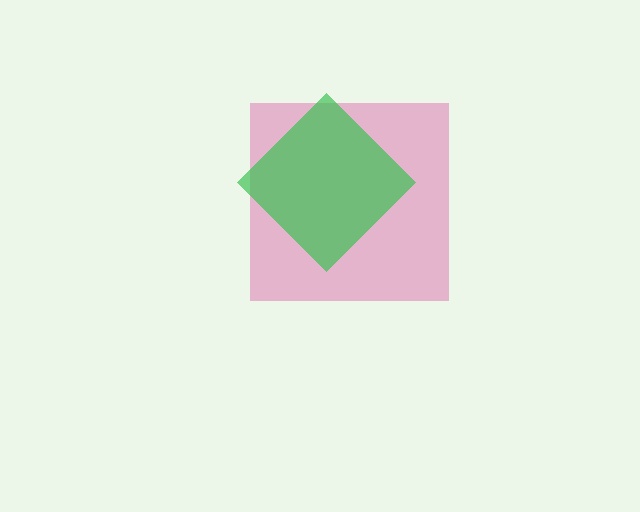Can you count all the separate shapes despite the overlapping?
Yes, there are 2 separate shapes.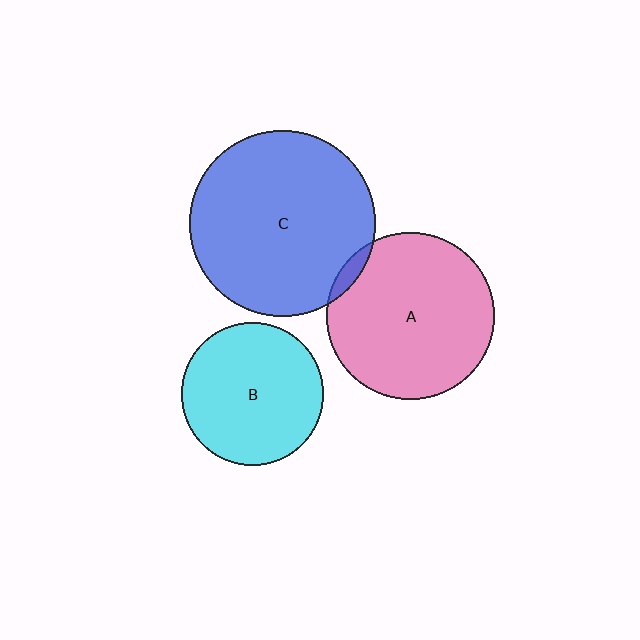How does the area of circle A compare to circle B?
Approximately 1.4 times.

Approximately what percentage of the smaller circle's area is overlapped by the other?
Approximately 5%.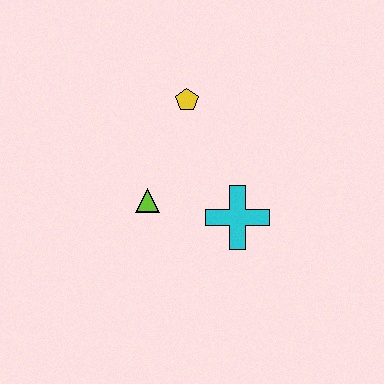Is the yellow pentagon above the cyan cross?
Yes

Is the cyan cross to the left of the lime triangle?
No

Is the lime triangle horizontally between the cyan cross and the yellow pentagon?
No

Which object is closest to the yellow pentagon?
The lime triangle is closest to the yellow pentagon.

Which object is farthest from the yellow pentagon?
The cyan cross is farthest from the yellow pentagon.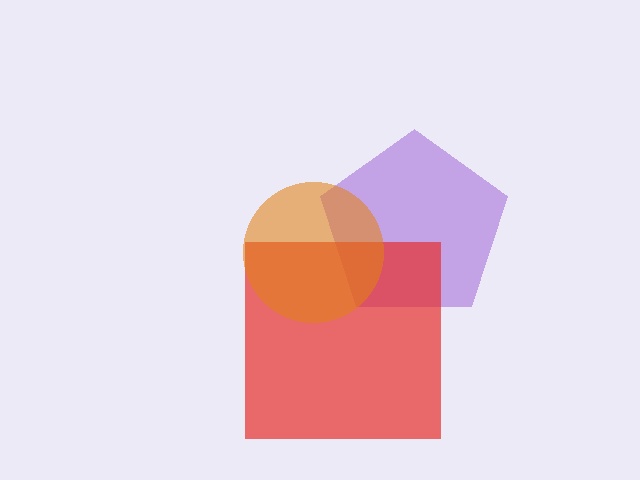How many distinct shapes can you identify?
There are 3 distinct shapes: a purple pentagon, a red square, an orange circle.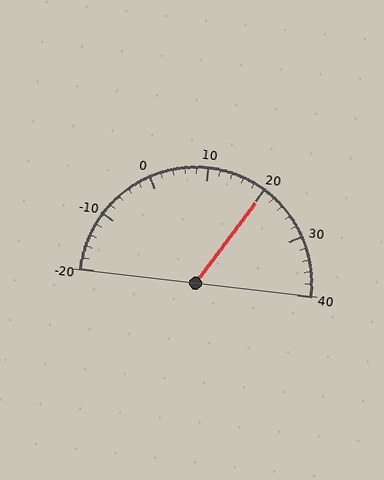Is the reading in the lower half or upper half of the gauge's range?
The reading is in the upper half of the range (-20 to 40).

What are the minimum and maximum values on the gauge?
The gauge ranges from -20 to 40.